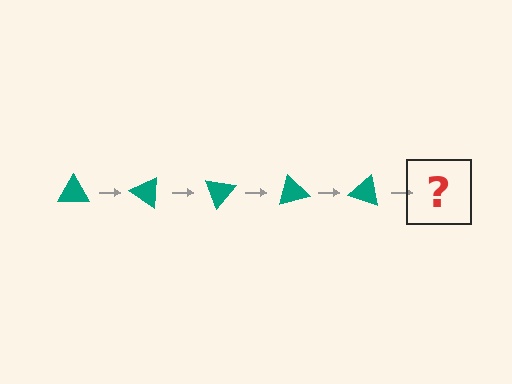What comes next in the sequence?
The next element should be a teal triangle rotated 175 degrees.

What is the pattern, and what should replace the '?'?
The pattern is that the triangle rotates 35 degrees each step. The '?' should be a teal triangle rotated 175 degrees.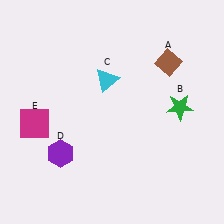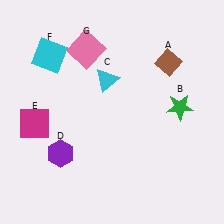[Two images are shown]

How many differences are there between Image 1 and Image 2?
There are 2 differences between the two images.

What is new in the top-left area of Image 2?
A pink square (G) was added in the top-left area of Image 2.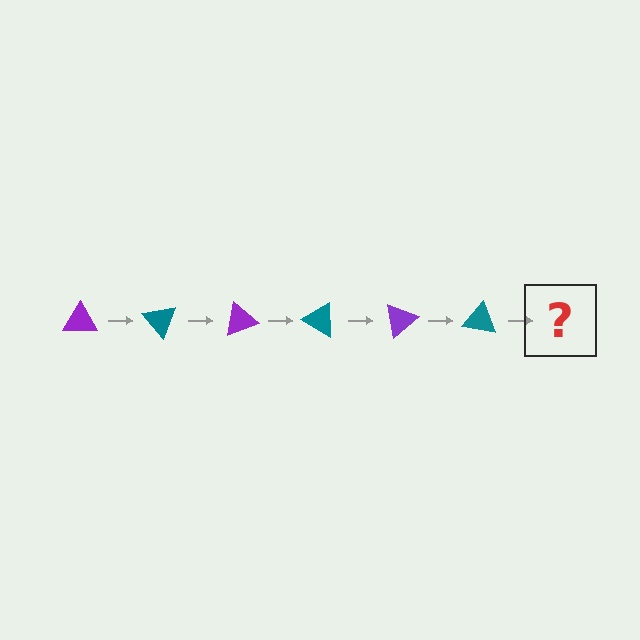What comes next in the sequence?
The next element should be a purple triangle, rotated 300 degrees from the start.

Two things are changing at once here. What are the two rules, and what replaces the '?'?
The two rules are that it rotates 50 degrees each step and the color cycles through purple and teal. The '?' should be a purple triangle, rotated 300 degrees from the start.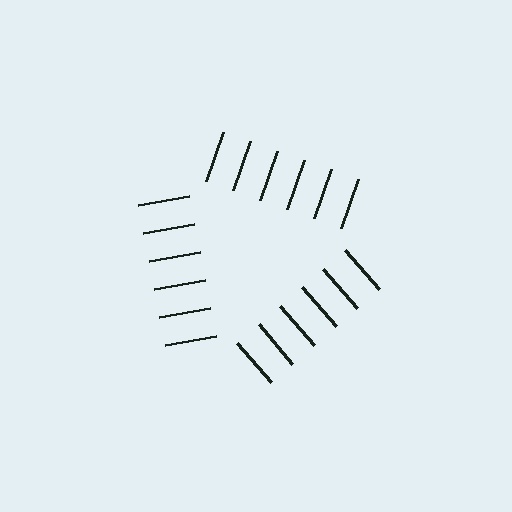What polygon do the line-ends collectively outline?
An illusory triangle — the line segments terminate on its edges but no continuous stroke is drawn.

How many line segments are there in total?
18 — 6 along each of the 3 edges.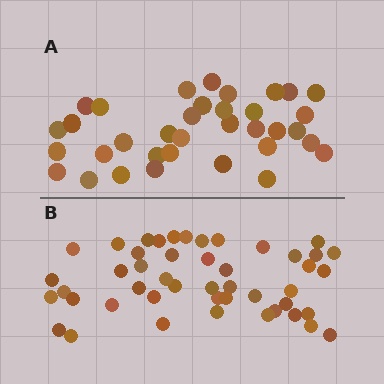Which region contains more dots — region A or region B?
Region B (the bottom region) has more dots.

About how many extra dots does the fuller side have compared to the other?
Region B has roughly 12 or so more dots than region A.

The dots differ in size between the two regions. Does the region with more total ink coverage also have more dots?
No. Region A has more total ink coverage because its dots are larger, but region B actually contains more individual dots. Total area can be misleading — the number of items is what matters here.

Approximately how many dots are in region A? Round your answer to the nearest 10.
About 40 dots. (The exact count is 35, which rounds to 40.)